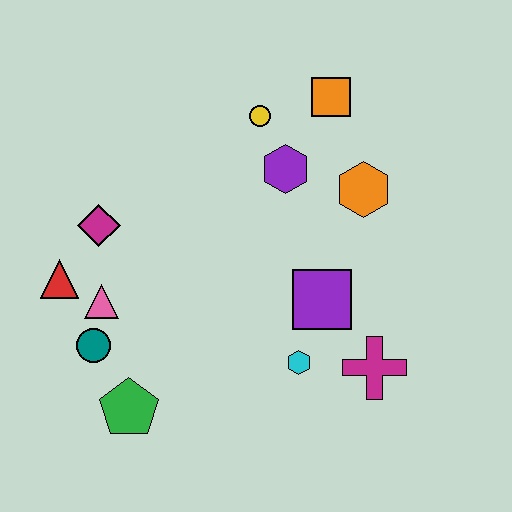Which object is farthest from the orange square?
The green pentagon is farthest from the orange square.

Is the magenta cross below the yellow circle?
Yes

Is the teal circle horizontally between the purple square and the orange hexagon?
No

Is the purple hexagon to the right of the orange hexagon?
No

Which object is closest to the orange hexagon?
The purple hexagon is closest to the orange hexagon.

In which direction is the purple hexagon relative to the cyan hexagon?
The purple hexagon is above the cyan hexagon.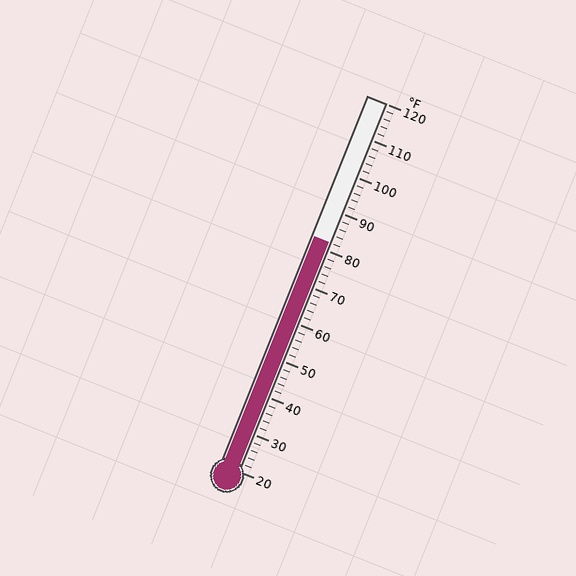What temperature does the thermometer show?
The thermometer shows approximately 82°F.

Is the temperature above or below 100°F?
The temperature is below 100°F.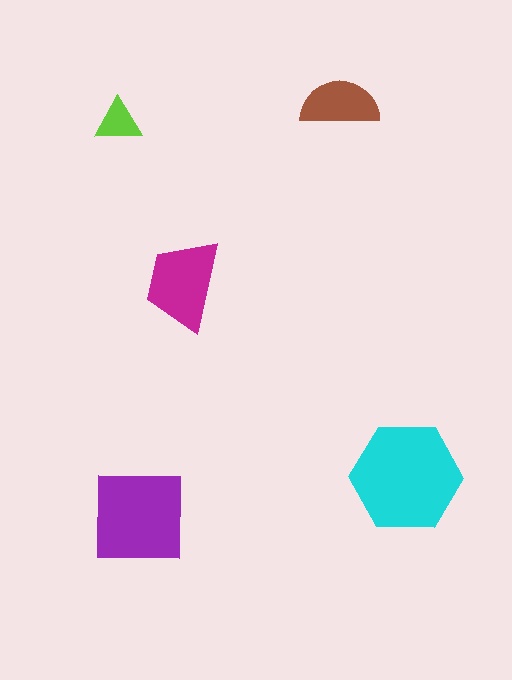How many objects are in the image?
There are 5 objects in the image.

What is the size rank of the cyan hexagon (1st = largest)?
1st.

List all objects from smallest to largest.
The lime triangle, the brown semicircle, the magenta trapezoid, the purple square, the cyan hexagon.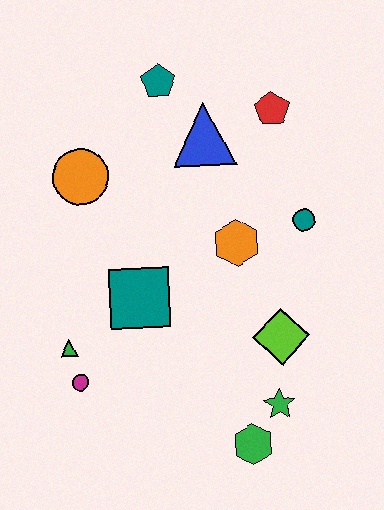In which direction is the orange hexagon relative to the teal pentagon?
The orange hexagon is below the teal pentagon.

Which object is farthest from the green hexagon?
The teal pentagon is farthest from the green hexagon.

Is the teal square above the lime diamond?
Yes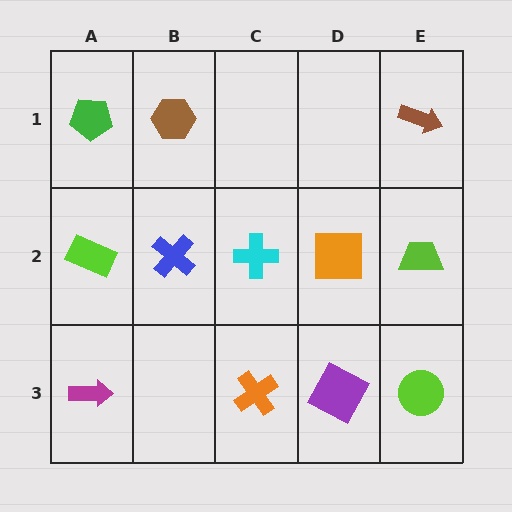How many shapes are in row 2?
5 shapes.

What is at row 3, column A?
A magenta arrow.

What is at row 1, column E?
A brown arrow.